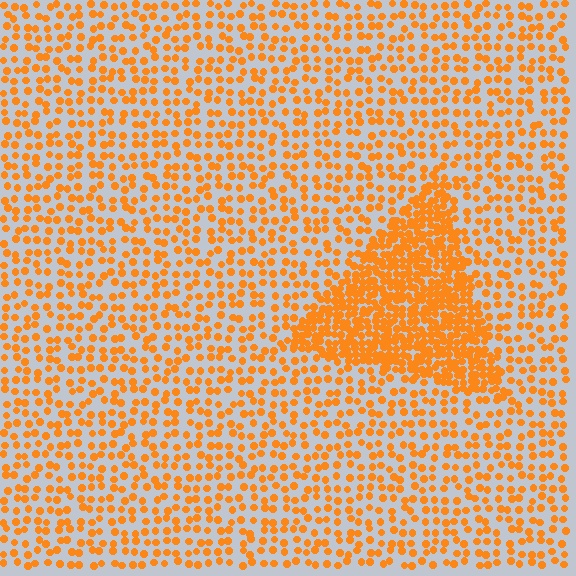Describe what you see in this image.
The image contains small orange elements arranged at two different densities. A triangle-shaped region is visible where the elements are more densely packed than the surrounding area.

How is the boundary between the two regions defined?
The boundary is defined by a change in element density (approximately 2.5x ratio). All elements are the same color, size, and shape.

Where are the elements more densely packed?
The elements are more densely packed inside the triangle boundary.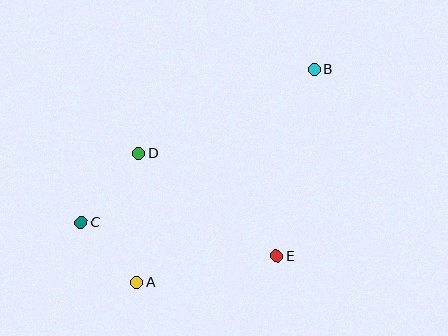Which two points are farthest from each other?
Points B and C are farthest from each other.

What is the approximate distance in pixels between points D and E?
The distance between D and E is approximately 172 pixels.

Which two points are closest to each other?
Points A and C are closest to each other.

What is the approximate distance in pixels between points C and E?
The distance between C and E is approximately 199 pixels.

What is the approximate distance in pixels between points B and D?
The distance between B and D is approximately 195 pixels.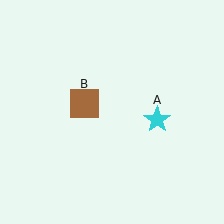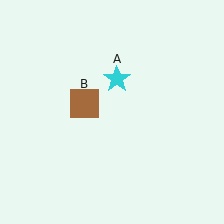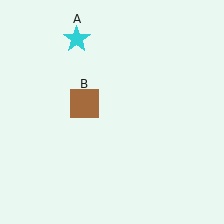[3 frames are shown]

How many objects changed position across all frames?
1 object changed position: cyan star (object A).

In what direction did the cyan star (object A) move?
The cyan star (object A) moved up and to the left.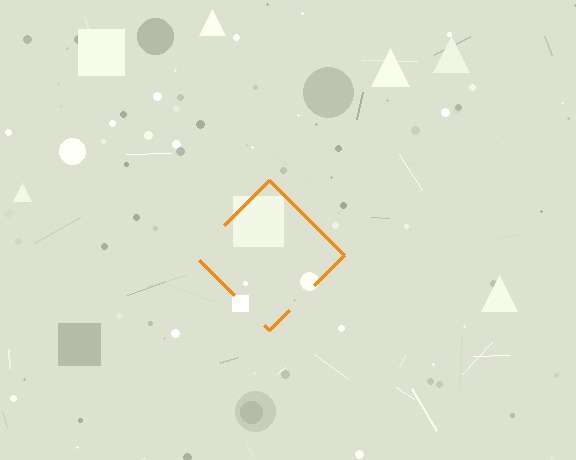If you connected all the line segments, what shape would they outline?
They would outline a diamond.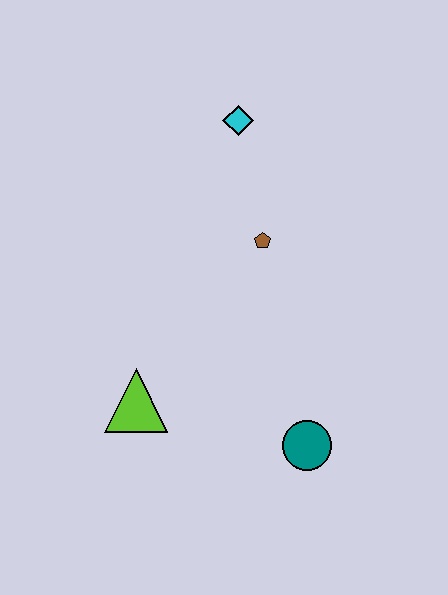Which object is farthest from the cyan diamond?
The teal circle is farthest from the cyan diamond.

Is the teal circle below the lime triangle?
Yes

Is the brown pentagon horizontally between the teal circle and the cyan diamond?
Yes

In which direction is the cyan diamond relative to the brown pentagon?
The cyan diamond is above the brown pentagon.